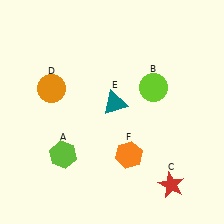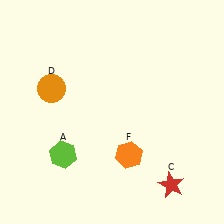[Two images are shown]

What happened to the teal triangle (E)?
The teal triangle (E) was removed in Image 2. It was in the top-right area of Image 1.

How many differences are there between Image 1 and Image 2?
There are 2 differences between the two images.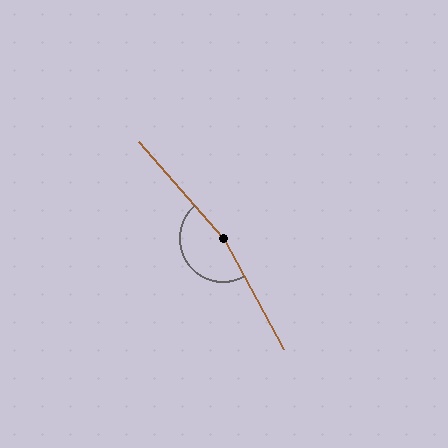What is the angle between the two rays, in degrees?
Approximately 167 degrees.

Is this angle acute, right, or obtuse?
It is obtuse.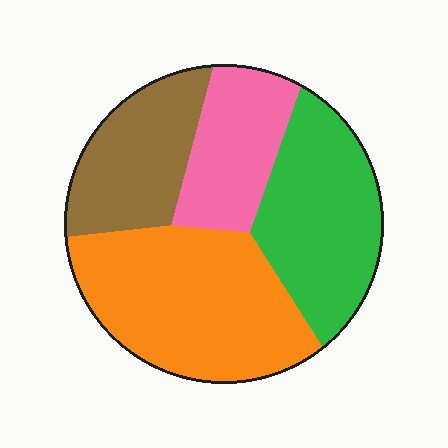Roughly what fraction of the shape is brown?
Brown takes up about one fifth (1/5) of the shape.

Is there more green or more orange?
Orange.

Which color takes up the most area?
Orange, at roughly 35%.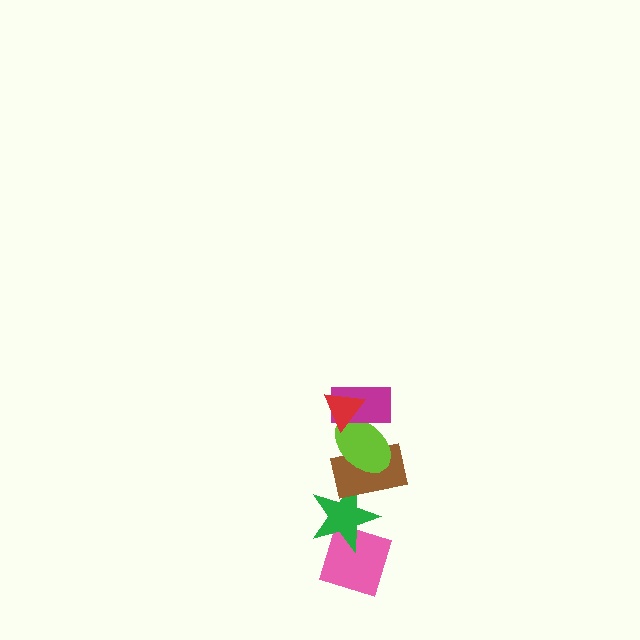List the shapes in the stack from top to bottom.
From top to bottom: the red triangle, the magenta rectangle, the lime ellipse, the brown rectangle, the green star, the pink diamond.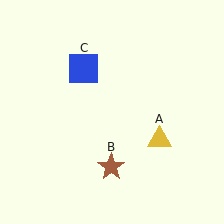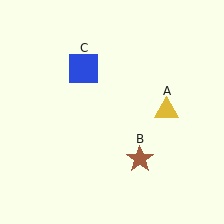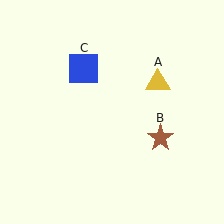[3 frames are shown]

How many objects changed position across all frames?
2 objects changed position: yellow triangle (object A), brown star (object B).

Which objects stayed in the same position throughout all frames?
Blue square (object C) remained stationary.